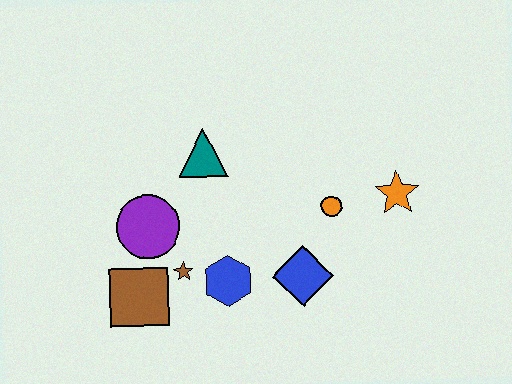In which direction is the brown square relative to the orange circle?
The brown square is to the left of the orange circle.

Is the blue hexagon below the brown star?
Yes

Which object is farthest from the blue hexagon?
The orange star is farthest from the blue hexagon.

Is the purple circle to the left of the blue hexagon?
Yes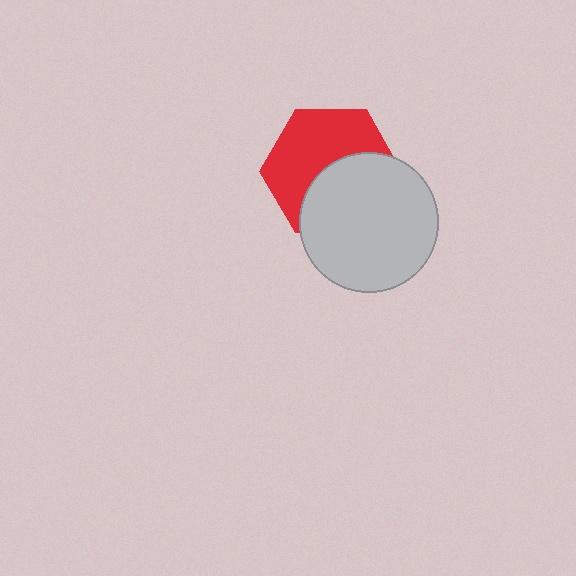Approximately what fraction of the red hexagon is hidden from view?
Roughly 46% of the red hexagon is hidden behind the light gray circle.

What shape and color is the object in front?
The object in front is a light gray circle.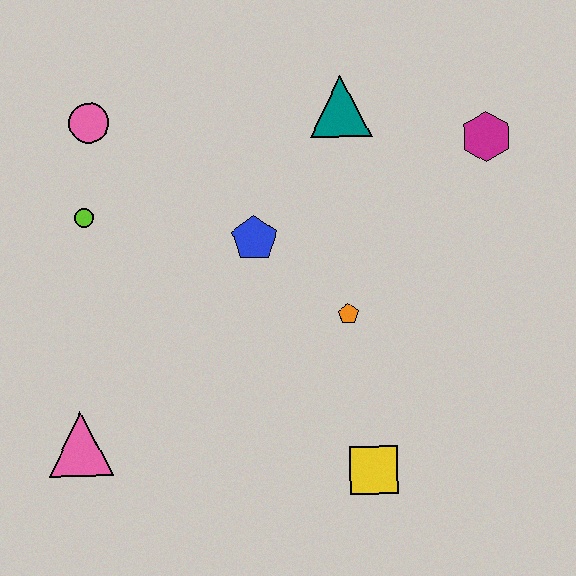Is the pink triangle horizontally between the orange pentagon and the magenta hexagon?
No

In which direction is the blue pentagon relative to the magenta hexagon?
The blue pentagon is to the left of the magenta hexagon.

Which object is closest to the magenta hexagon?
The teal triangle is closest to the magenta hexagon.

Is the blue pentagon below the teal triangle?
Yes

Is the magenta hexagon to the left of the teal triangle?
No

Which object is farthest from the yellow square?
The pink circle is farthest from the yellow square.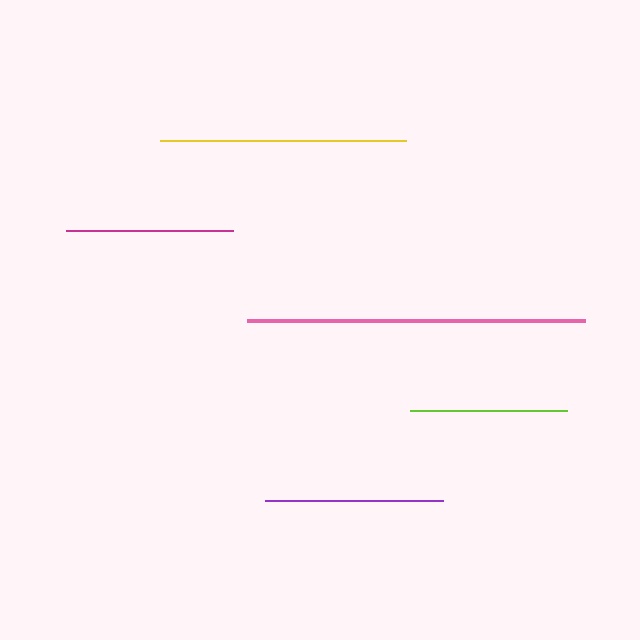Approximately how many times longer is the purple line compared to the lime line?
The purple line is approximately 1.1 times the length of the lime line.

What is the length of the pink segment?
The pink segment is approximately 339 pixels long.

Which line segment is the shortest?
The lime line is the shortest at approximately 157 pixels.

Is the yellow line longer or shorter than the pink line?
The pink line is longer than the yellow line.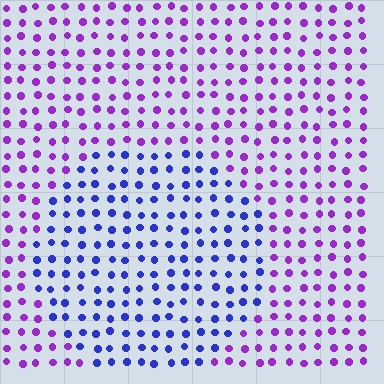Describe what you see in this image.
The image is filled with small purple elements in a uniform arrangement. A circle-shaped region is visible where the elements are tinted to a slightly different hue, forming a subtle color boundary.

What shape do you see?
I see a circle.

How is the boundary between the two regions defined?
The boundary is defined purely by a slight shift in hue (about 48 degrees). Spacing, size, and orientation are identical on both sides.